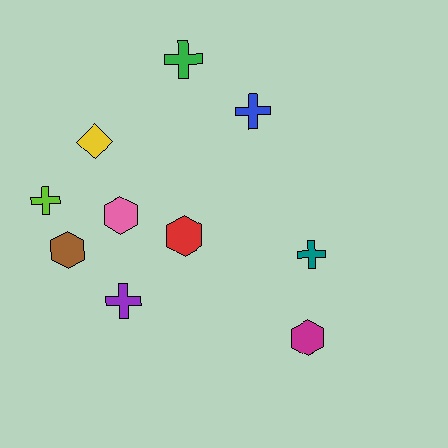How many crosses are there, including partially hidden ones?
There are 5 crosses.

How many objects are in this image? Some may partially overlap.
There are 10 objects.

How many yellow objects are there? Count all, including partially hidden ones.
There is 1 yellow object.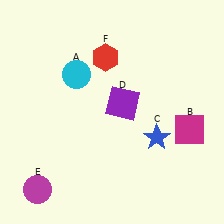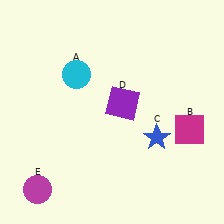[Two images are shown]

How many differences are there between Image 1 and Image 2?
There is 1 difference between the two images.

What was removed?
The red hexagon (F) was removed in Image 2.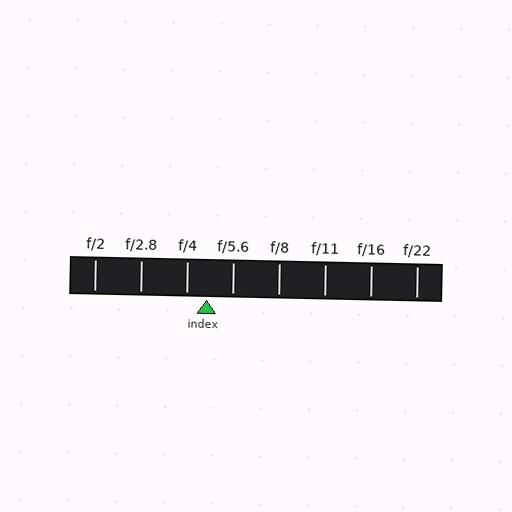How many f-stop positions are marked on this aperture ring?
There are 8 f-stop positions marked.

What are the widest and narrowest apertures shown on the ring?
The widest aperture shown is f/2 and the narrowest is f/22.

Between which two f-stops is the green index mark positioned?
The index mark is between f/4 and f/5.6.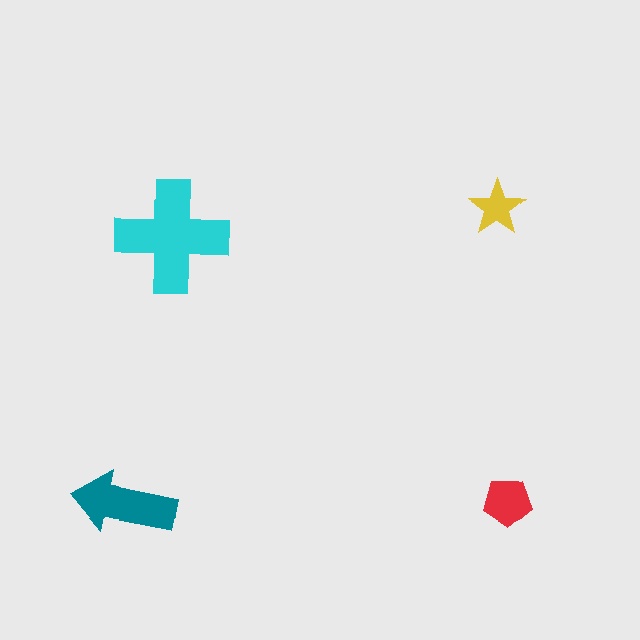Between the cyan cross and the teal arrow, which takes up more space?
The cyan cross.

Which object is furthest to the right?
The red pentagon is rightmost.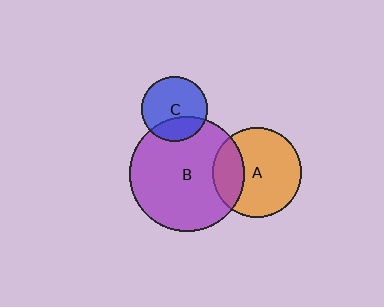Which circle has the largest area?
Circle B (purple).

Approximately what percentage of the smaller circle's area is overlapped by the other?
Approximately 25%.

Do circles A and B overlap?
Yes.